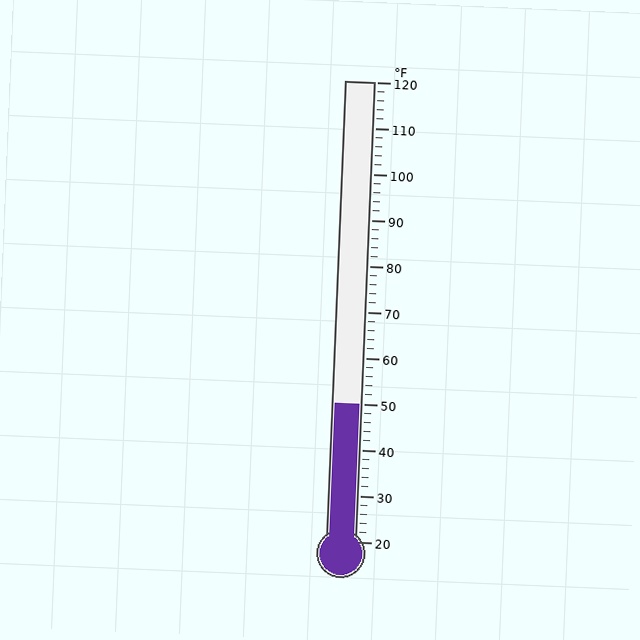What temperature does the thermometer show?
The thermometer shows approximately 50°F.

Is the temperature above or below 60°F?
The temperature is below 60°F.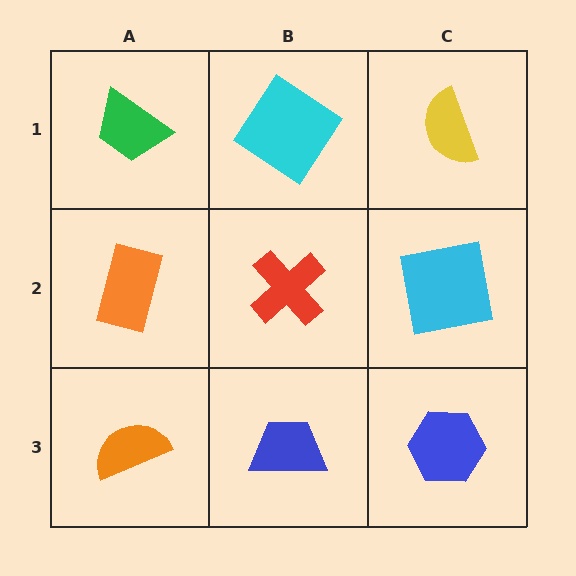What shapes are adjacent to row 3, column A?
An orange rectangle (row 2, column A), a blue trapezoid (row 3, column B).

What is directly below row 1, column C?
A cyan square.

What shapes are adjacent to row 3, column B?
A red cross (row 2, column B), an orange semicircle (row 3, column A), a blue hexagon (row 3, column C).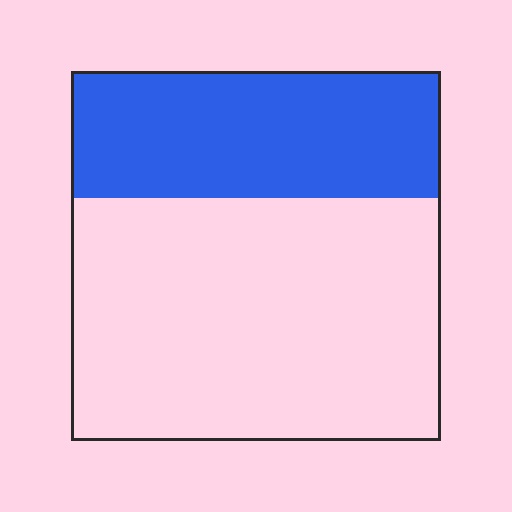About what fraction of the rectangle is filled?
About one third (1/3).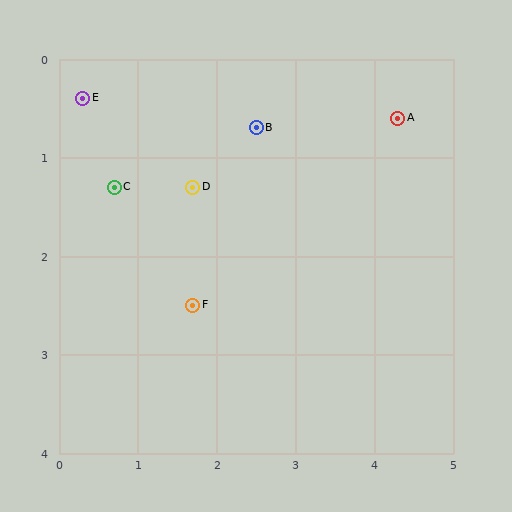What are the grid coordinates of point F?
Point F is at approximately (1.7, 2.5).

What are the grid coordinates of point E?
Point E is at approximately (0.3, 0.4).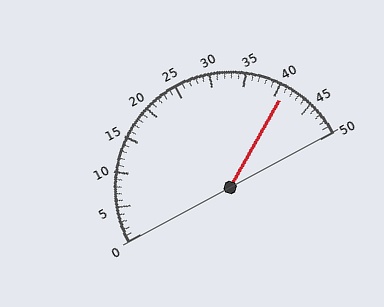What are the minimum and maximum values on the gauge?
The gauge ranges from 0 to 50.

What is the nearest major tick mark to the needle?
The nearest major tick mark is 40.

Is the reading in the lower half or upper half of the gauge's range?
The reading is in the upper half of the range (0 to 50).